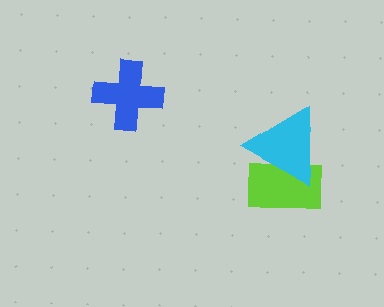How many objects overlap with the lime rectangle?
1 object overlaps with the lime rectangle.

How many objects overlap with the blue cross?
0 objects overlap with the blue cross.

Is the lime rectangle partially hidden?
Yes, it is partially covered by another shape.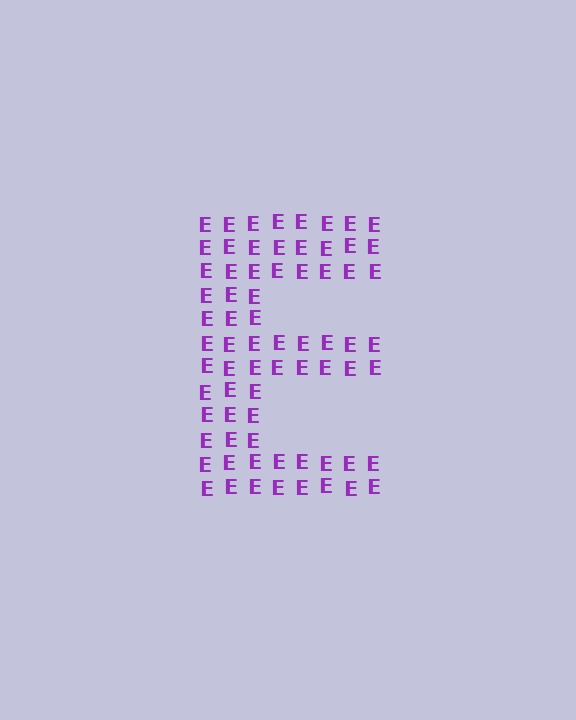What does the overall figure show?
The overall figure shows the letter E.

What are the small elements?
The small elements are letter E's.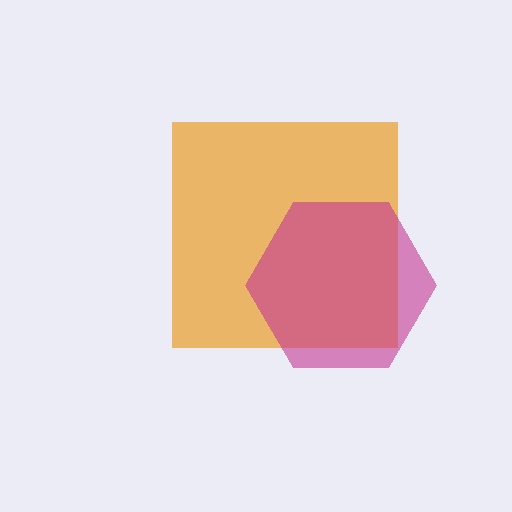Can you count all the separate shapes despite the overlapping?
Yes, there are 2 separate shapes.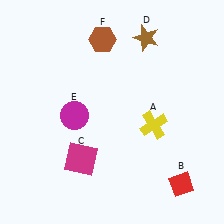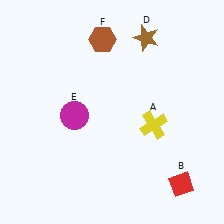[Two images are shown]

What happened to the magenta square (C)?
The magenta square (C) was removed in Image 2. It was in the bottom-left area of Image 1.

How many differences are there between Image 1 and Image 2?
There is 1 difference between the two images.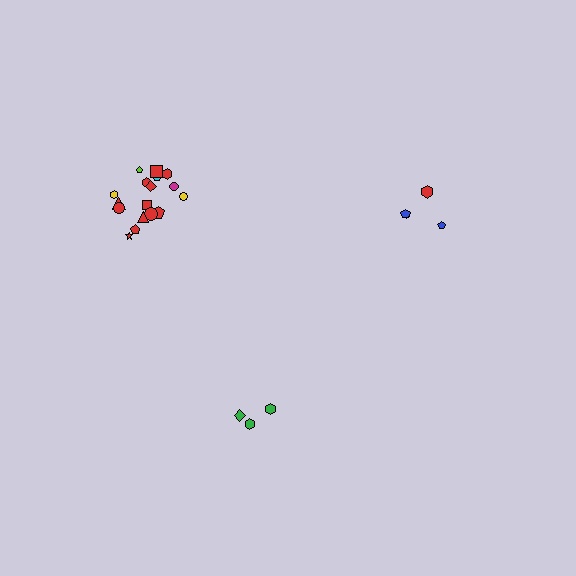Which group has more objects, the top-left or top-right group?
The top-left group.